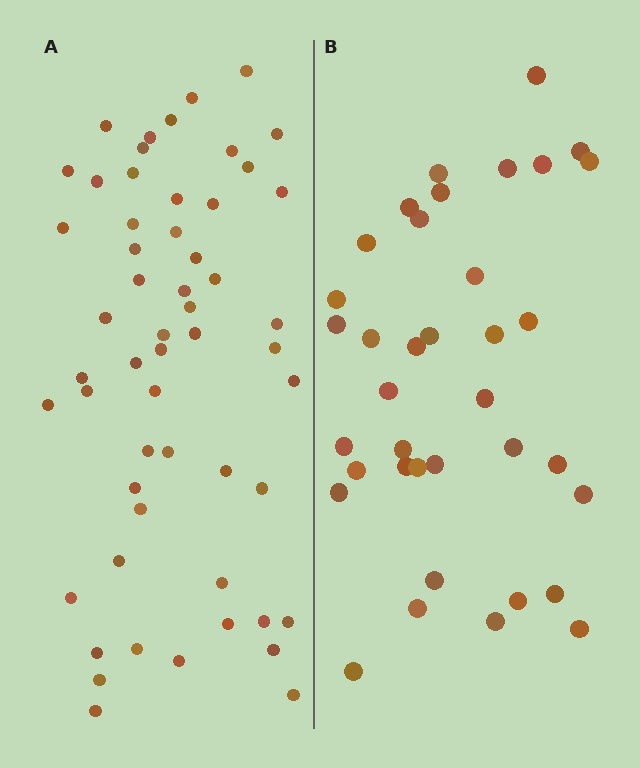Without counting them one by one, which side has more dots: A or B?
Region A (the left region) has more dots.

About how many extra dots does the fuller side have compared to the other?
Region A has approximately 20 more dots than region B.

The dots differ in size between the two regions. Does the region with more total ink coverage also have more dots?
No. Region B has more total ink coverage because its dots are larger, but region A actually contains more individual dots. Total area can be misleading — the number of items is what matters here.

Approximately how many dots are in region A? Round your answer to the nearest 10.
About 60 dots. (The exact count is 55, which rounds to 60.)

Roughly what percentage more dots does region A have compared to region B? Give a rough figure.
About 50% more.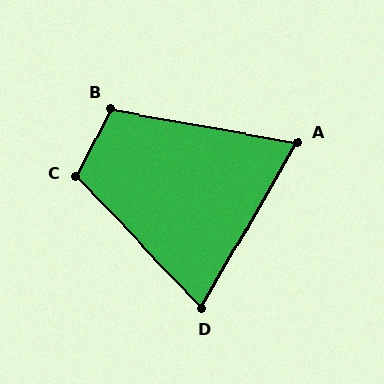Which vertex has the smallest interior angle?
A, at approximately 70 degrees.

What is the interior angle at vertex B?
Approximately 106 degrees (obtuse).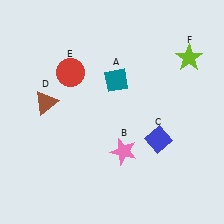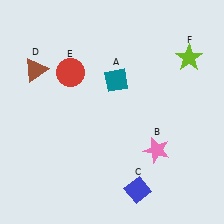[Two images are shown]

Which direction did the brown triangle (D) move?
The brown triangle (D) moved up.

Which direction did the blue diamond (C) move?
The blue diamond (C) moved down.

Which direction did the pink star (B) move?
The pink star (B) moved right.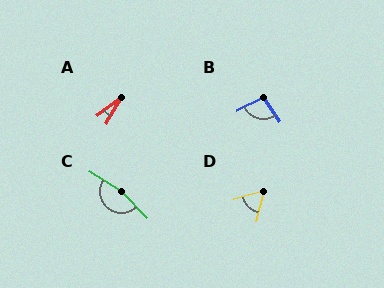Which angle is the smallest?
A, at approximately 22 degrees.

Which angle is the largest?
C, at approximately 166 degrees.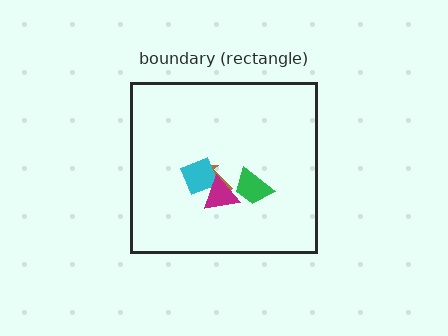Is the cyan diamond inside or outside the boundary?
Inside.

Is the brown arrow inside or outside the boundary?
Inside.